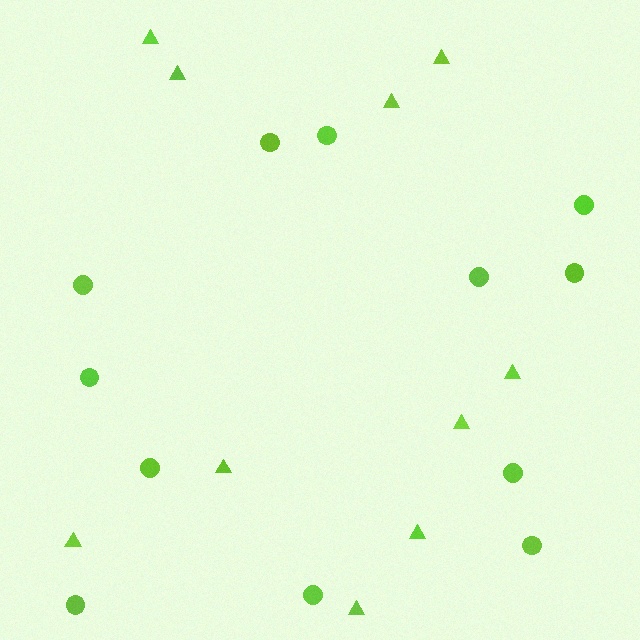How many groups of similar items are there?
There are 2 groups: one group of triangles (10) and one group of circles (12).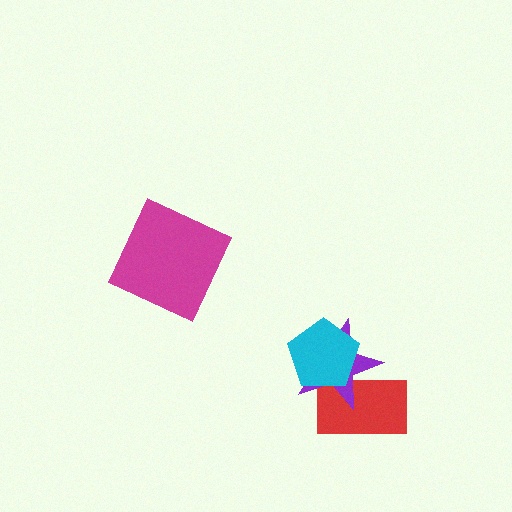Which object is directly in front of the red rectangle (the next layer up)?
The purple star is directly in front of the red rectangle.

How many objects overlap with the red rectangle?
2 objects overlap with the red rectangle.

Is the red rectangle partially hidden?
Yes, it is partially covered by another shape.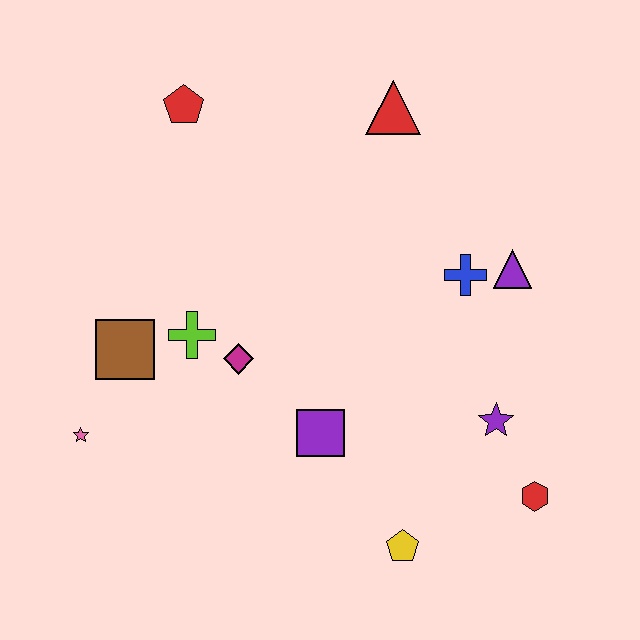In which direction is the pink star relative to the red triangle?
The pink star is below the red triangle.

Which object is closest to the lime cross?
The magenta diamond is closest to the lime cross.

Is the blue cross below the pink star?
No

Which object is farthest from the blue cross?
The pink star is farthest from the blue cross.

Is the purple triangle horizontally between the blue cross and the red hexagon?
Yes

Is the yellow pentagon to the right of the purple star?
No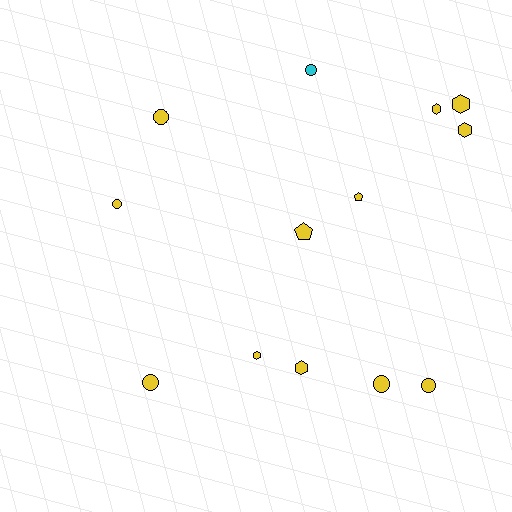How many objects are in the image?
There are 13 objects.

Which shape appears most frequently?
Circle, with 6 objects.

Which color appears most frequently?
Yellow, with 12 objects.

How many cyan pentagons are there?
There are no cyan pentagons.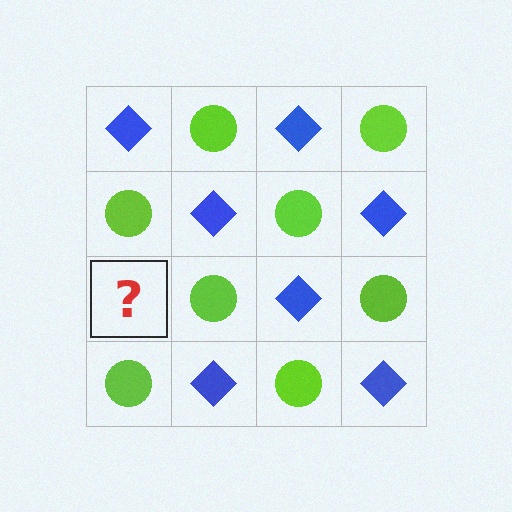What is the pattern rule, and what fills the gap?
The rule is that it alternates blue diamond and lime circle in a checkerboard pattern. The gap should be filled with a blue diamond.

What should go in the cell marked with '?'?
The missing cell should contain a blue diamond.